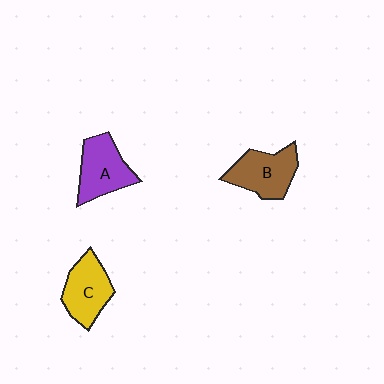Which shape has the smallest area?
Shape C (yellow).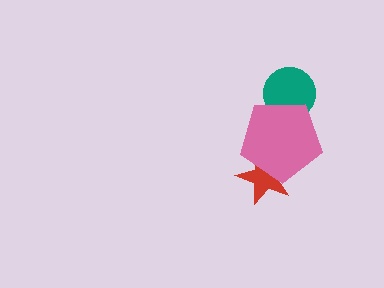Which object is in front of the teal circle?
The pink pentagon is in front of the teal circle.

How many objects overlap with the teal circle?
1 object overlaps with the teal circle.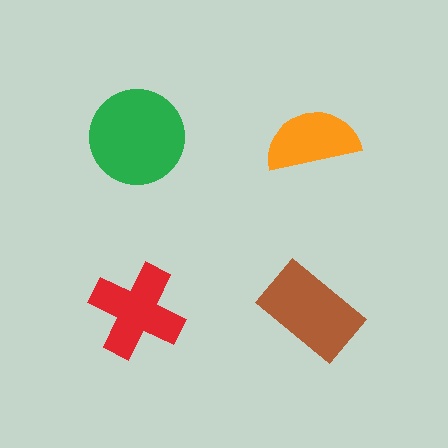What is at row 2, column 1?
A red cross.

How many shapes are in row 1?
2 shapes.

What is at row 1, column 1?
A green circle.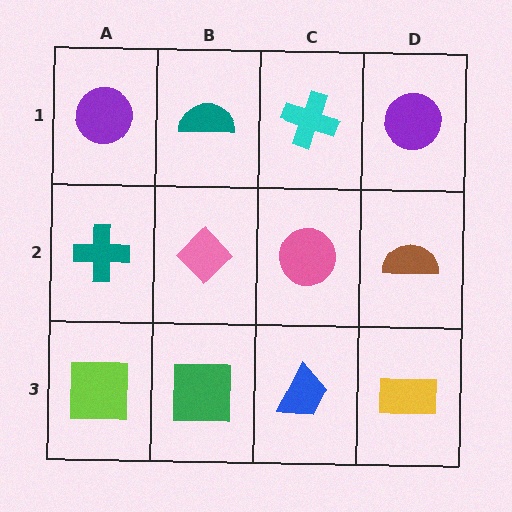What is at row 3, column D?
A yellow rectangle.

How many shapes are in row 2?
4 shapes.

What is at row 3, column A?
A lime square.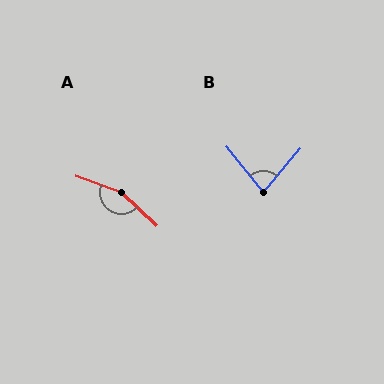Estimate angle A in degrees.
Approximately 157 degrees.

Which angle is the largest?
A, at approximately 157 degrees.